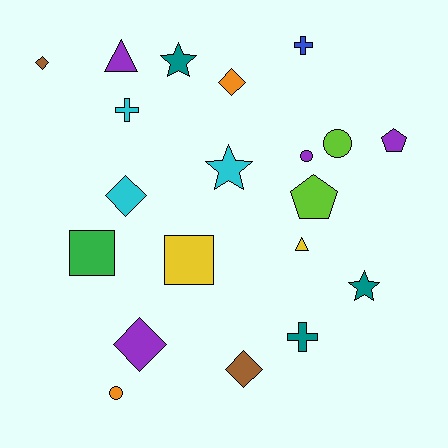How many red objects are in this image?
There are no red objects.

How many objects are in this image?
There are 20 objects.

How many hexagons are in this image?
There are no hexagons.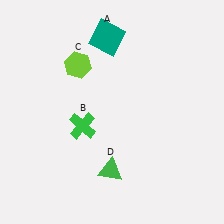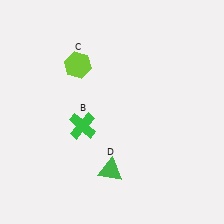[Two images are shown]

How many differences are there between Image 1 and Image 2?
There is 1 difference between the two images.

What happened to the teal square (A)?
The teal square (A) was removed in Image 2. It was in the top-left area of Image 1.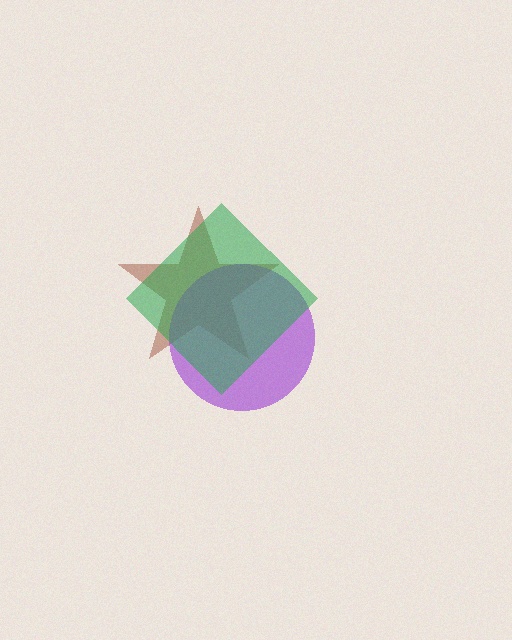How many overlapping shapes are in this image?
There are 3 overlapping shapes in the image.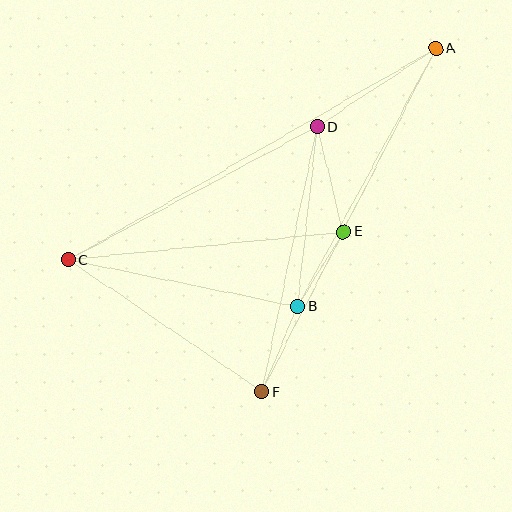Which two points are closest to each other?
Points B and E are closest to each other.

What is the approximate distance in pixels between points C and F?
The distance between C and F is approximately 235 pixels.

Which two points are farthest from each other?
Points A and C are farthest from each other.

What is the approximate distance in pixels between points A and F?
The distance between A and F is approximately 385 pixels.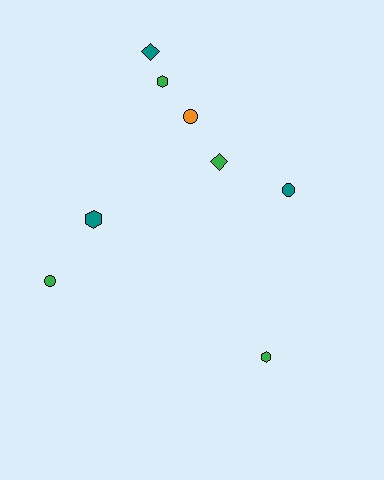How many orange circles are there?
There is 1 orange circle.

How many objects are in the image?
There are 8 objects.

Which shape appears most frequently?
Circle, with 3 objects.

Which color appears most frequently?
Green, with 4 objects.